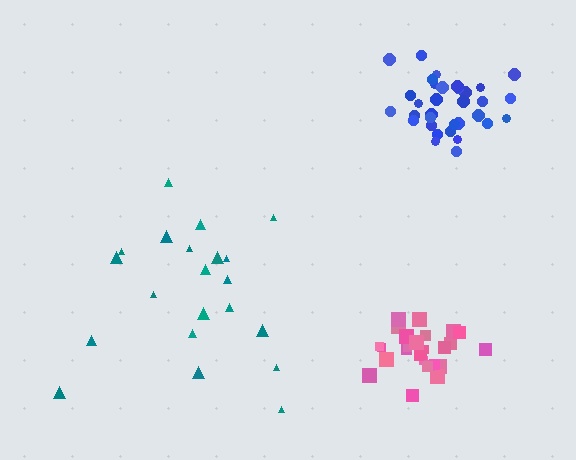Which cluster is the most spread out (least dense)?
Teal.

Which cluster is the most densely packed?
Pink.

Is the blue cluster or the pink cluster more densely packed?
Pink.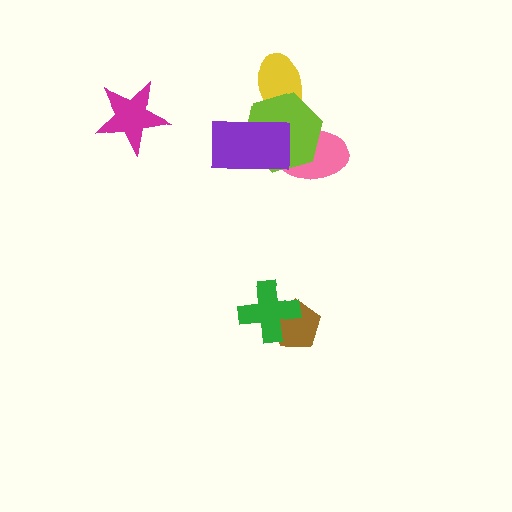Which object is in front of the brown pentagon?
The green cross is in front of the brown pentagon.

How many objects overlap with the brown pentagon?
1 object overlaps with the brown pentagon.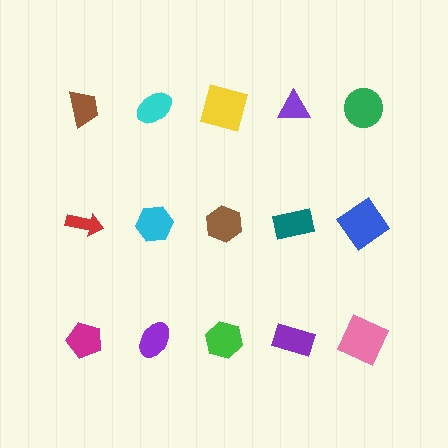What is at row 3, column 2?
A purple ellipse.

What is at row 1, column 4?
A purple triangle.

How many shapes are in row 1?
5 shapes.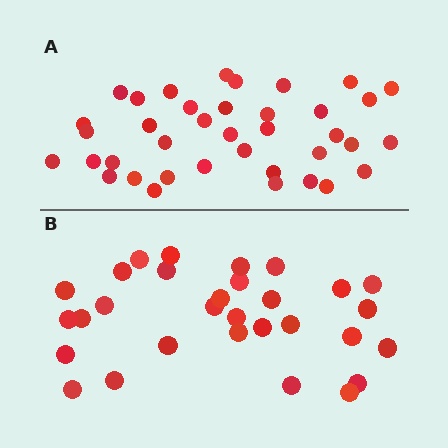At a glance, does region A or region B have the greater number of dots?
Region A (the top region) has more dots.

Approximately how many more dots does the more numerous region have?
Region A has roughly 8 or so more dots than region B.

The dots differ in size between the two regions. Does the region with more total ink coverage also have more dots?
No. Region B has more total ink coverage because its dots are larger, but region A actually contains more individual dots. Total area can be misleading — the number of items is what matters here.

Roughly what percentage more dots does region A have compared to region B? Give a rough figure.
About 25% more.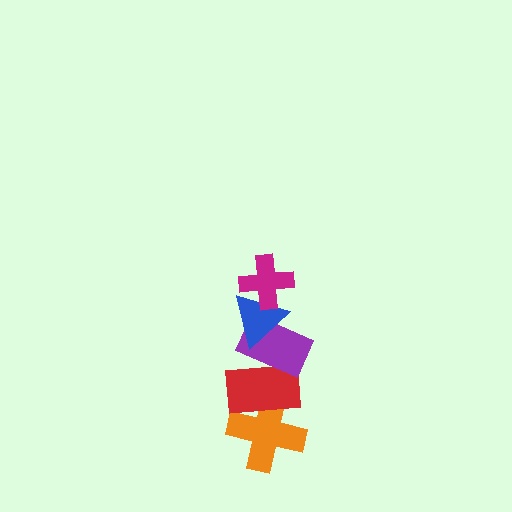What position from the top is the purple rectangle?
The purple rectangle is 3rd from the top.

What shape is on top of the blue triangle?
The magenta cross is on top of the blue triangle.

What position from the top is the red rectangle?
The red rectangle is 4th from the top.